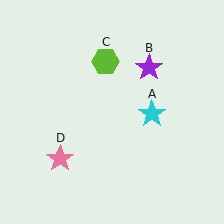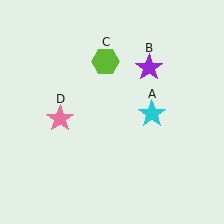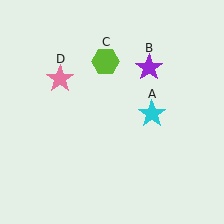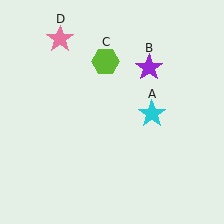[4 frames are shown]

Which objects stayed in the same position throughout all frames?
Cyan star (object A) and purple star (object B) and lime hexagon (object C) remained stationary.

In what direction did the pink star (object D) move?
The pink star (object D) moved up.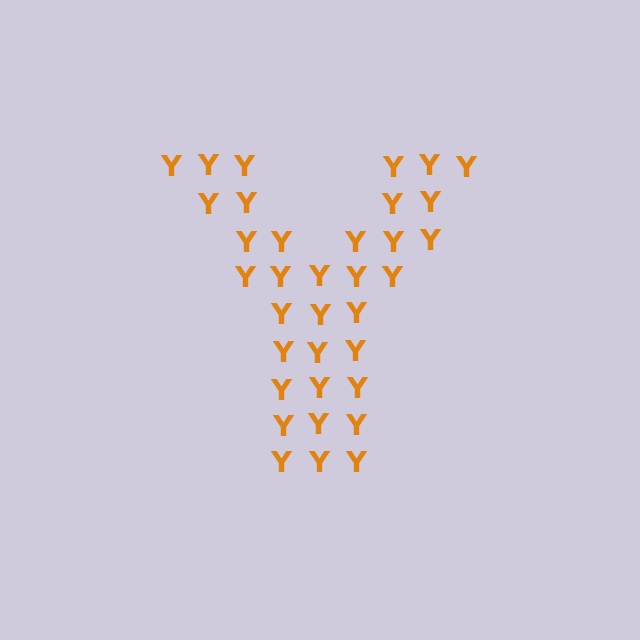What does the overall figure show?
The overall figure shows the letter Y.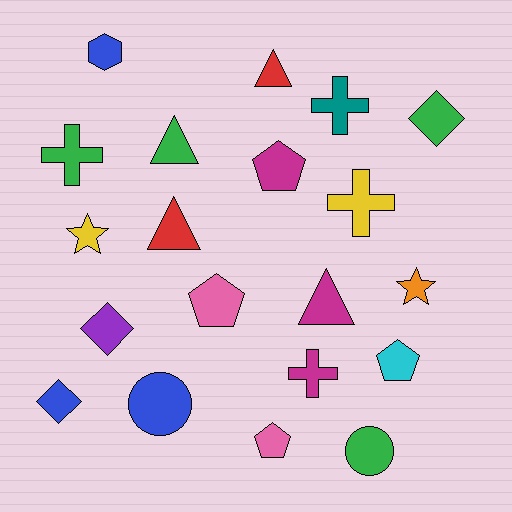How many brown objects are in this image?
There are no brown objects.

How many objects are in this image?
There are 20 objects.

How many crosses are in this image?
There are 4 crosses.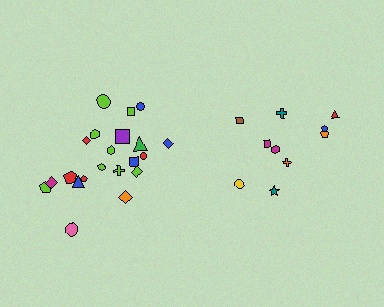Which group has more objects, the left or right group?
The left group.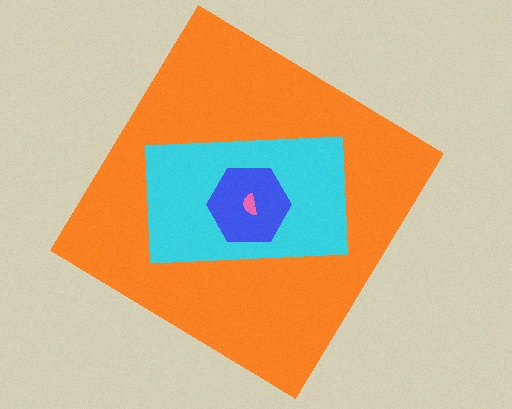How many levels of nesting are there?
4.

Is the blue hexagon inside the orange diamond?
Yes.